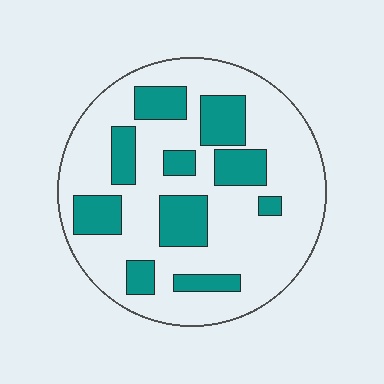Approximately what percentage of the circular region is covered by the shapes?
Approximately 25%.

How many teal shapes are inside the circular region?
10.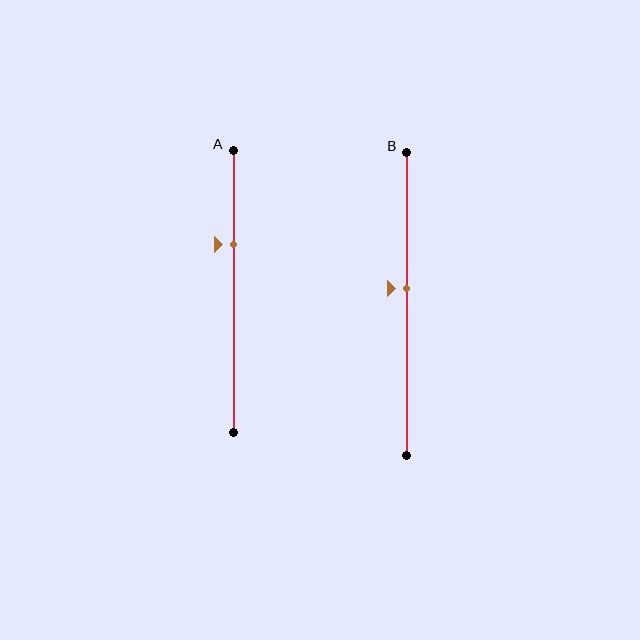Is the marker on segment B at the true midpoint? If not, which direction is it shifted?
No, the marker on segment B is shifted upward by about 5% of the segment length.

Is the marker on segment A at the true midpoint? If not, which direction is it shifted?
No, the marker on segment A is shifted upward by about 17% of the segment length.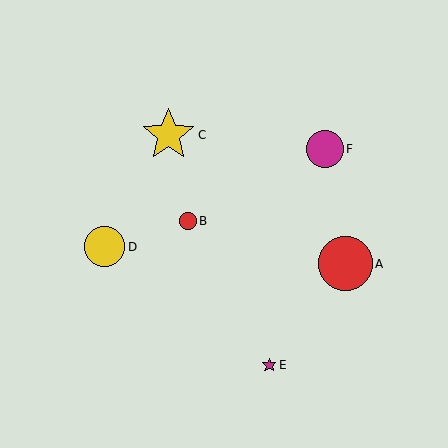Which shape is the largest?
The red circle (labeled A) is the largest.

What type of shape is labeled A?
Shape A is a red circle.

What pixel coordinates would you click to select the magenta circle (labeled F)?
Click at (325, 149) to select the magenta circle F.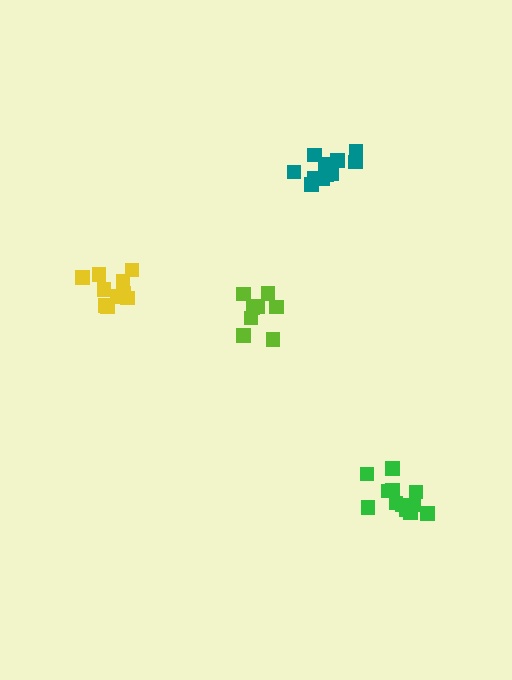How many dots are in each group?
Group 1: 12 dots, Group 2: 12 dots, Group 3: 10 dots, Group 4: 8 dots (42 total).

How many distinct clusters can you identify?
There are 4 distinct clusters.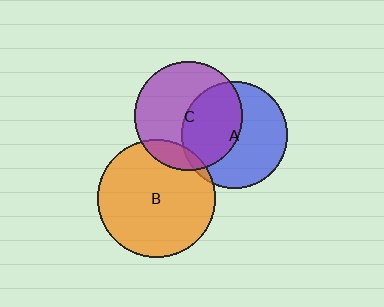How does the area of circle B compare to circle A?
Approximately 1.2 times.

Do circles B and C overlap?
Yes.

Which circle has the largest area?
Circle B (orange).